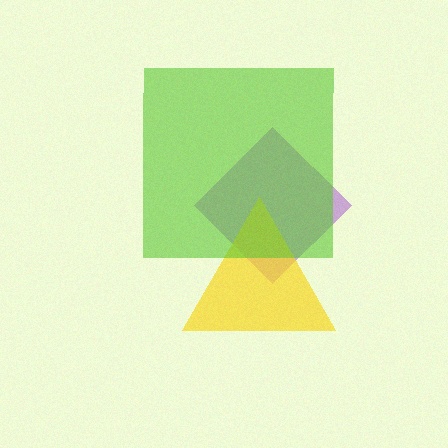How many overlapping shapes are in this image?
There are 3 overlapping shapes in the image.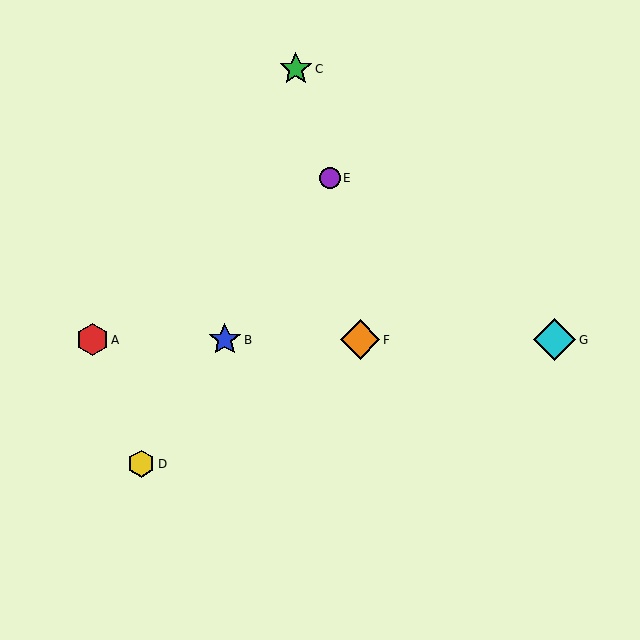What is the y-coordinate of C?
Object C is at y≈69.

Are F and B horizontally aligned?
Yes, both are at y≈340.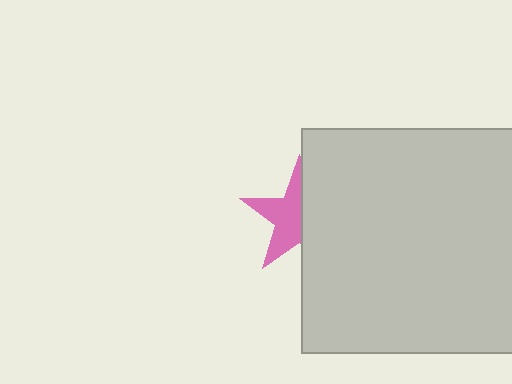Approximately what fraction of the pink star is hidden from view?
Roughly 46% of the pink star is hidden behind the light gray rectangle.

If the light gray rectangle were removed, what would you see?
You would see the complete pink star.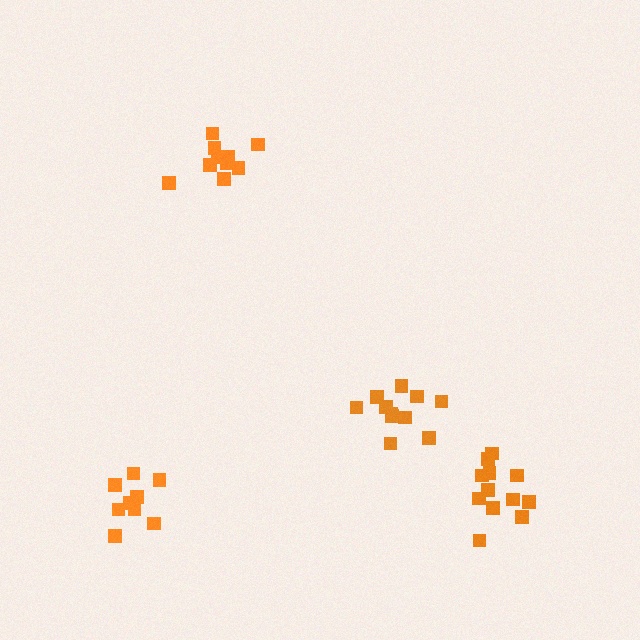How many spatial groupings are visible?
There are 4 spatial groupings.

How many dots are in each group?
Group 1: 10 dots, Group 2: 9 dots, Group 3: 12 dots, Group 4: 11 dots (42 total).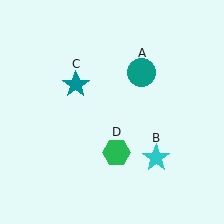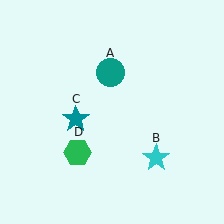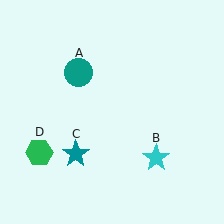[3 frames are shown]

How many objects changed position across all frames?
3 objects changed position: teal circle (object A), teal star (object C), green hexagon (object D).